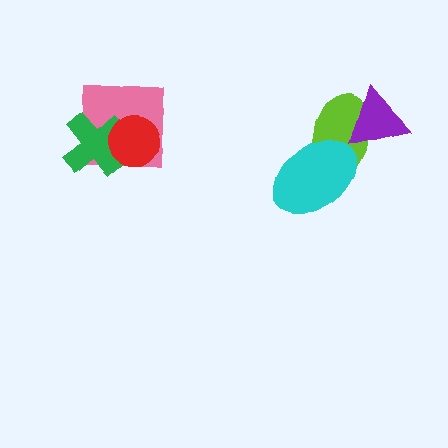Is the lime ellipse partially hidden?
Yes, it is partially covered by another shape.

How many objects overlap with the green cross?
2 objects overlap with the green cross.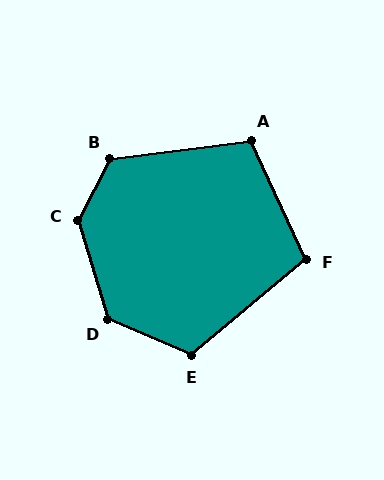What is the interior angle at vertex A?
Approximately 108 degrees (obtuse).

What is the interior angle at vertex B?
Approximately 124 degrees (obtuse).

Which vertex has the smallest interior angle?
F, at approximately 105 degrees.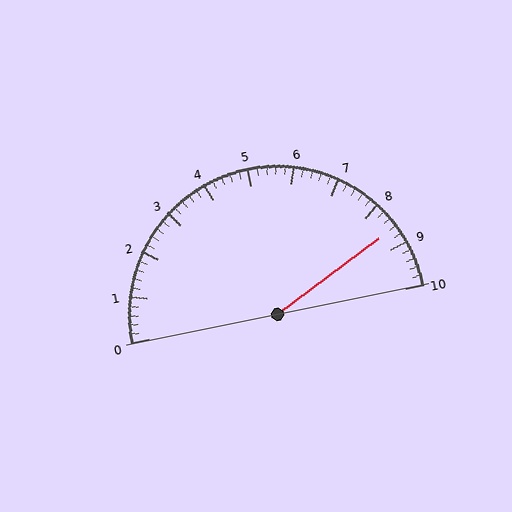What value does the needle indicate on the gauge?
The needle indicates approximately 8.6.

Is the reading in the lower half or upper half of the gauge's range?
The reading is in the upper half of the range (0 to 10).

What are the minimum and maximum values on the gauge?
The gauge ranges from 0 to 10.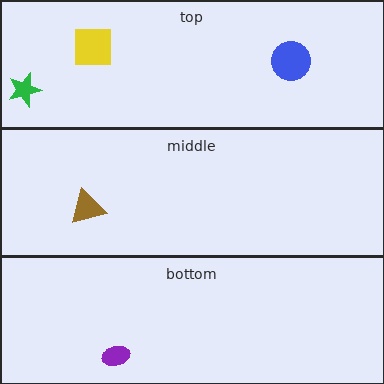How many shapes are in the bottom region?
1.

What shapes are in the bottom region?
The purple ellipse.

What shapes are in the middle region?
The brown triangle.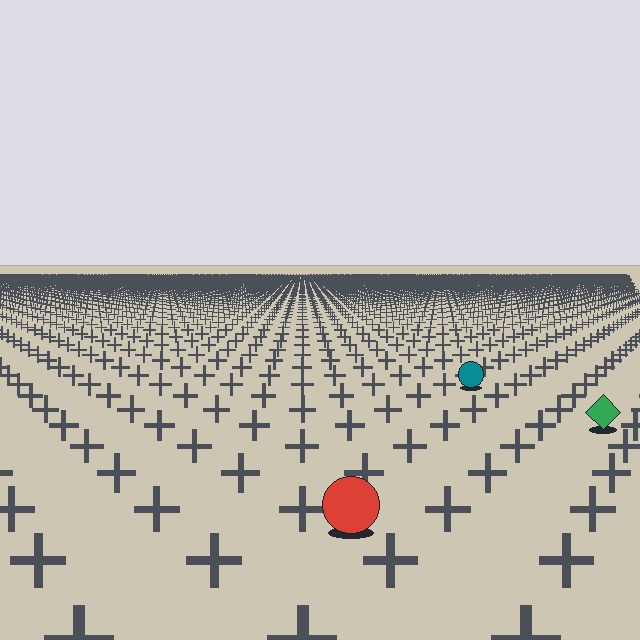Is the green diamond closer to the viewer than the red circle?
No. The red circle is closer — you can tell from the texture gradient: the ground texture is coarser near it.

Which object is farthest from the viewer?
The teal circle is farthest from the viewer. It appears smaller and the ground texture around it is denser.